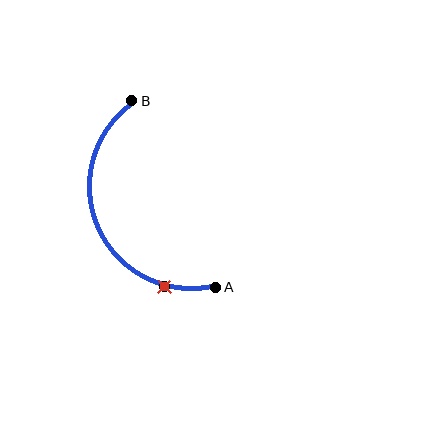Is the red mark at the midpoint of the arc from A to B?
No. The red mark lies on the arc but is closer to endpoint A. The arc midpoint would be at the point on the curve equidistant along the arc from both A and B.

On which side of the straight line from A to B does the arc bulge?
The arc bulges to the left of the straight line connecting A and B.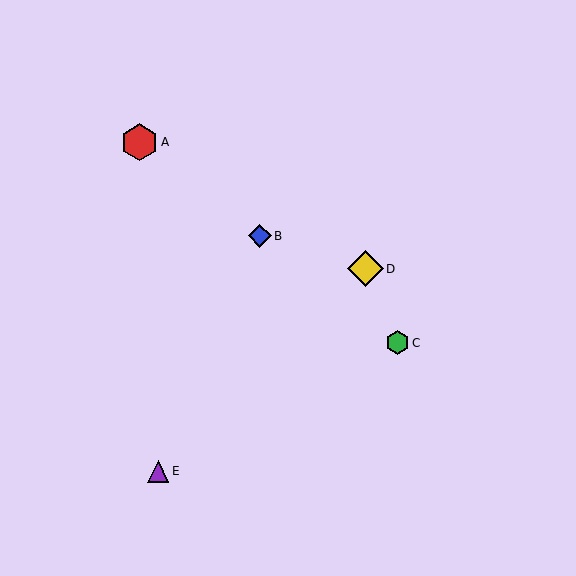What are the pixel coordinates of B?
Object B is at (260, 236).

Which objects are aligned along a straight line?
Objects A, B, C are aligned along a straight line.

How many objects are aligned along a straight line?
3 objects (A, B, C) are aligned along a straight line.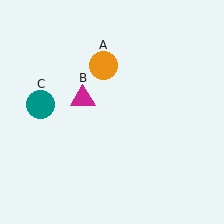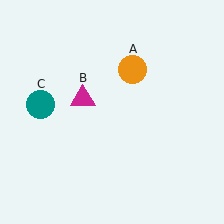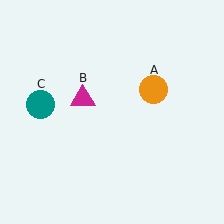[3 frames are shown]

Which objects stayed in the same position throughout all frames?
Magenta triangle (object B) and teal circle (object C) remained stationary.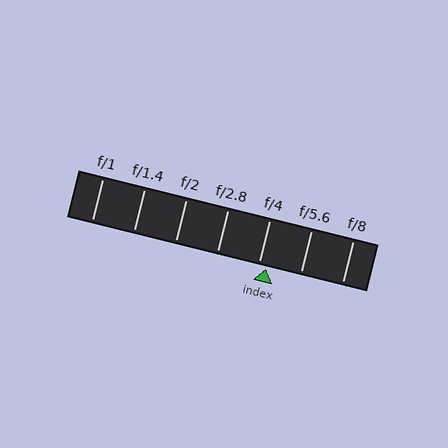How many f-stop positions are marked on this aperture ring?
There are 7 f-stop positions marked.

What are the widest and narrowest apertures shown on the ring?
The widest aperture shown is f/1 and the narrowest is f/8.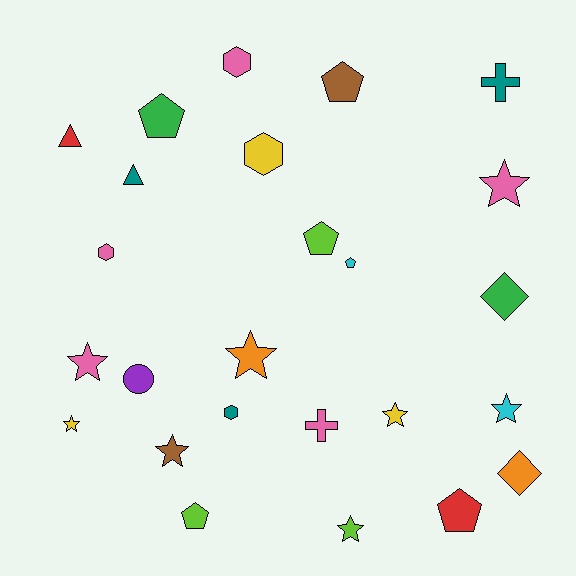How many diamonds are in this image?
There are 2 diamonds.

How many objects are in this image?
There are 25 objects.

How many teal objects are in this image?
There are 3 teal objects.